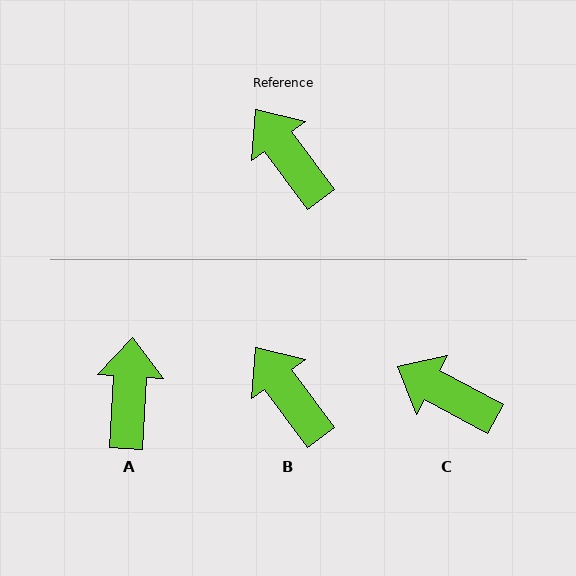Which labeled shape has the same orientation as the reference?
B.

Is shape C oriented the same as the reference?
No, it is off by about 26 degrees.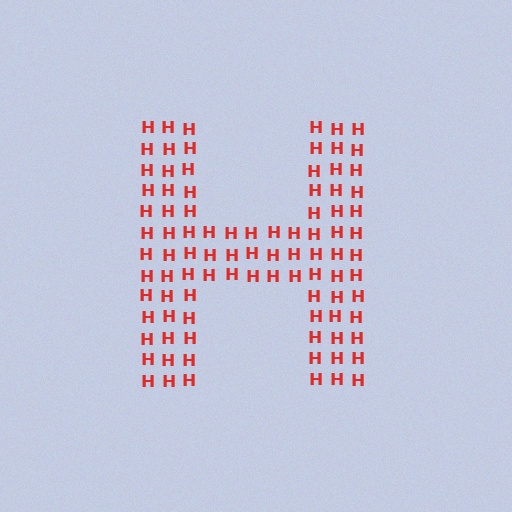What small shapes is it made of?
It is made of small letter H's.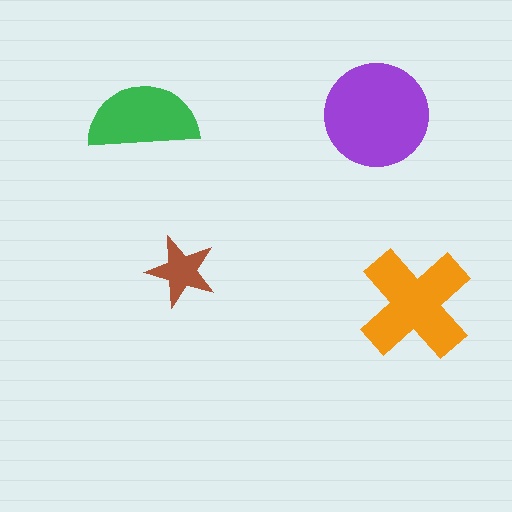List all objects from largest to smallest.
The purple circle, the orange cross, the green semicircle, the brown star.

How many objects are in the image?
There are 4 objects in the image.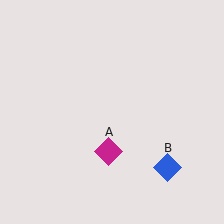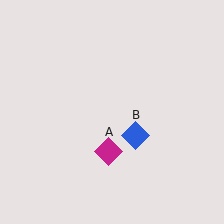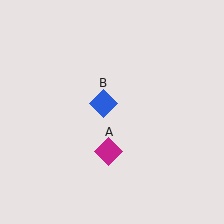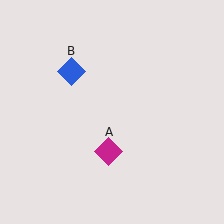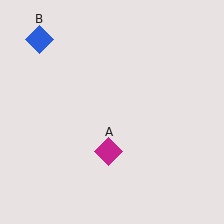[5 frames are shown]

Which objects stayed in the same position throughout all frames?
Magenta diamond (object A) remained stationary.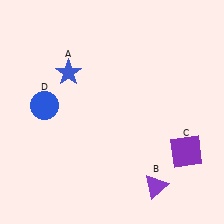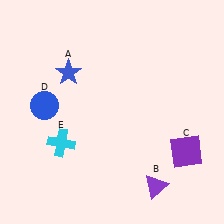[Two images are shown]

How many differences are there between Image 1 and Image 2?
There is 1 difference between the two images.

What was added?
A cyan cross (E) was added in Image 2.